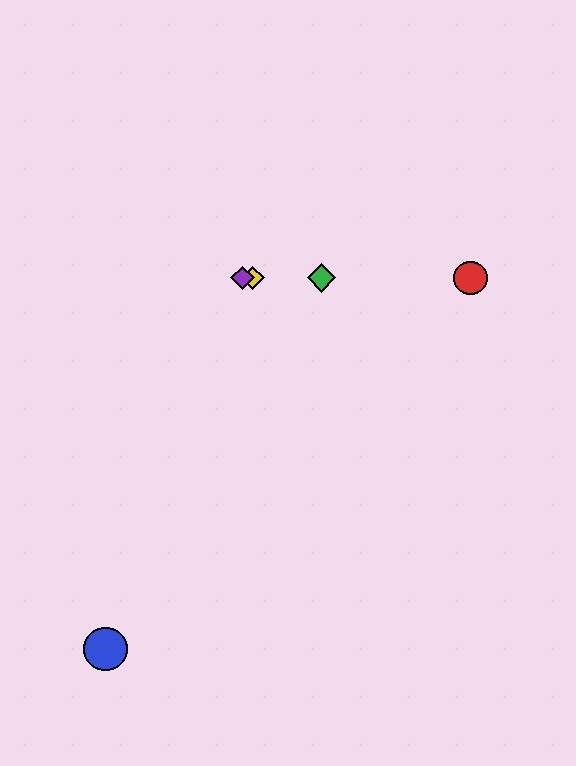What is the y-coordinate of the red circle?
The red circle is at y≈278.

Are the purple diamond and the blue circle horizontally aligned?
No, the purple diamond is at y≈278 and the blue circle is at y≈649.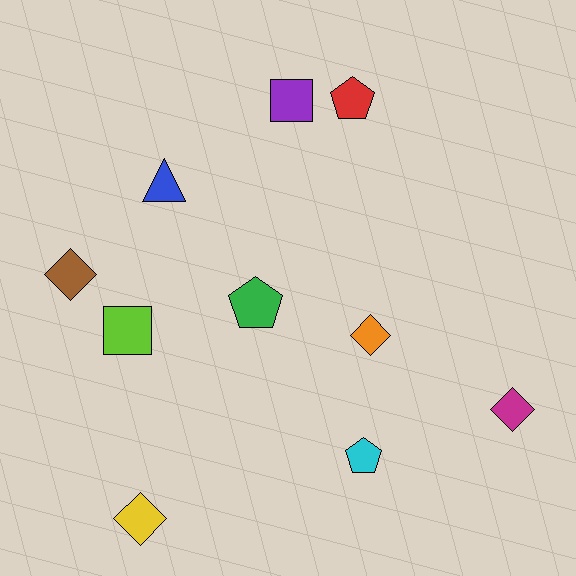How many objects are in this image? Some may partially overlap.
There are 10 objects.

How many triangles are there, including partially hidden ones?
There is 1 triangle.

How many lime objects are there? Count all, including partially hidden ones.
There is 1 lime object.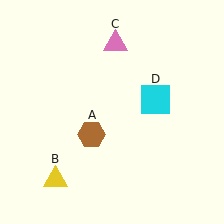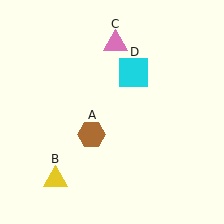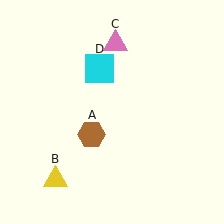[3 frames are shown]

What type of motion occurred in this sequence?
The cyan square (object D) rotated counterclockwise around the center of the scene.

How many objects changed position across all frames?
1 object changed position: cyan square (object D).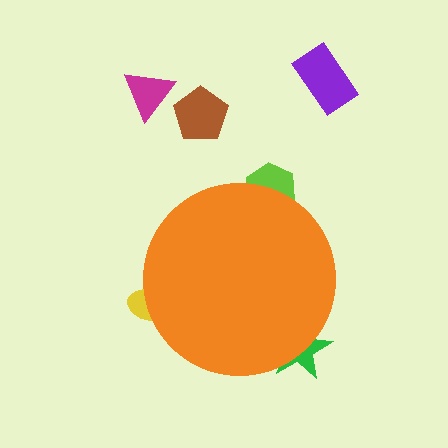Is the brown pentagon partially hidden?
No, the brown pentagon is fully visible.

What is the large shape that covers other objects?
An orange circle.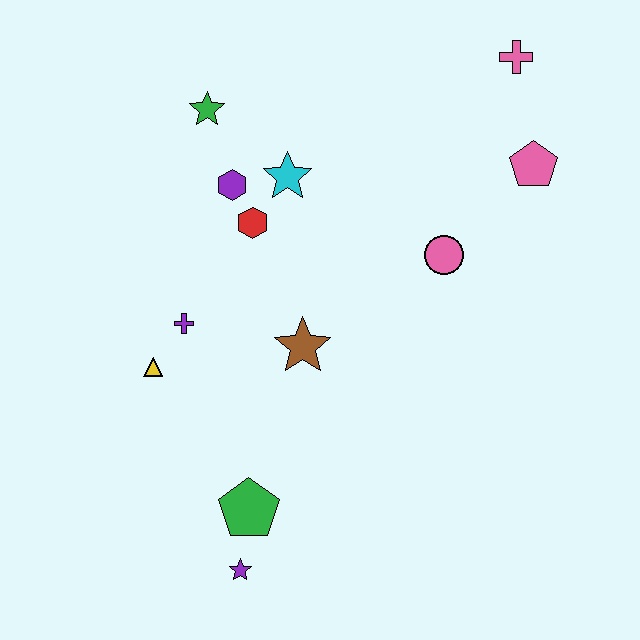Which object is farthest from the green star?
The purple star is farthest from the green star.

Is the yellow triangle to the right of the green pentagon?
No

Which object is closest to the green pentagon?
The purple star is closest to the green pentagon.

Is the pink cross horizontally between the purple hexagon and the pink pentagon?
Yes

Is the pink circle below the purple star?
No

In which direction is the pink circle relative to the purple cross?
The pink circle is to the right of the purple cross.